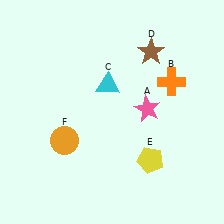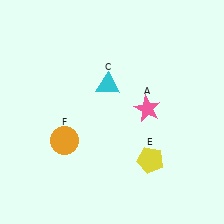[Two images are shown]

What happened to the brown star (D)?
The brown star (D) was removed in Image 2. It was in the top-right area of Image 1.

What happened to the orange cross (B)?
The orange cross (B) was removed in Image 2. It was in the top-right area of Image 1.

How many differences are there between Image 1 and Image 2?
There are 2 differences between the two images.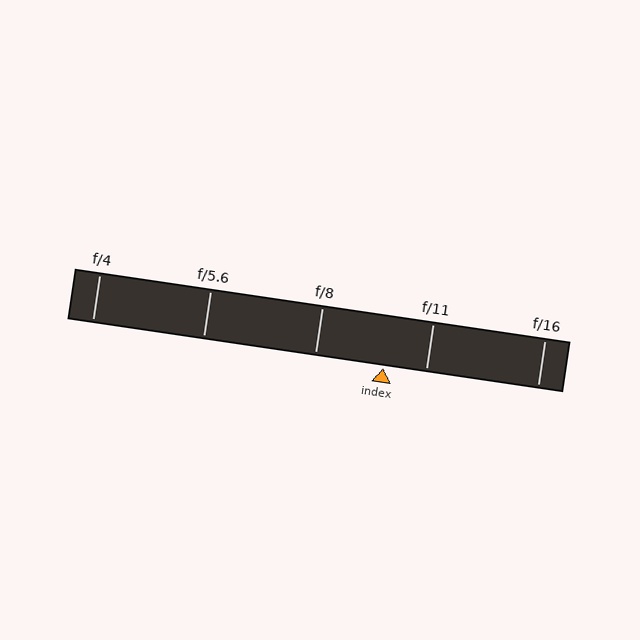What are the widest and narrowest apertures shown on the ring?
The widest aperture shown is f/4 and the narrowest is f/16.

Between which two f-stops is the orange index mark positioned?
The index mark is between f/8 and f/11.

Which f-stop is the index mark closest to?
The index mark is closest to f/11.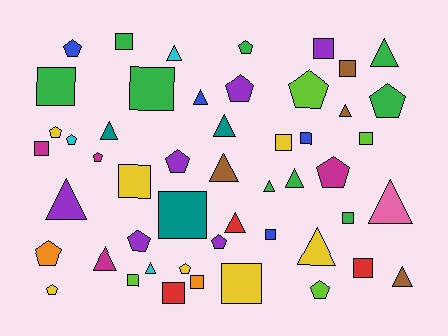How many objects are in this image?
There are 50 objects.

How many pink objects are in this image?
There is 1 pink object.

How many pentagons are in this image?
There are 16 pentagons.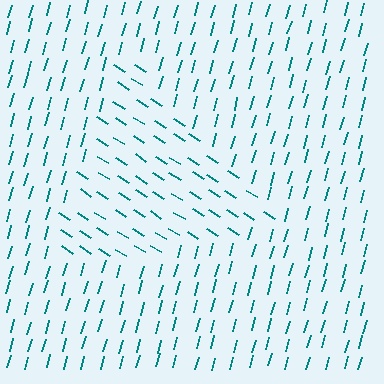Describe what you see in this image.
The image is filled with small teal line segments. A triangle region in the image has lines oriented differently from the surrounding lines, creating a visible texture boundary.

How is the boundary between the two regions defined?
The boundary is defined purely by a change in line orientation (approximately 73 degrees difference). All lines are the same color and thickness.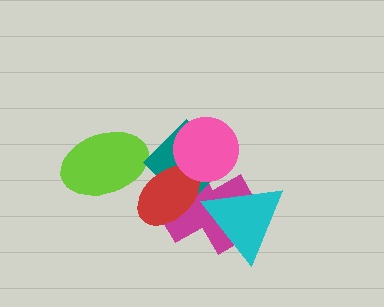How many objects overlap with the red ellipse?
4 objects overlap with the red ellipse.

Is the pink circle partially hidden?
No, no other shape covers it.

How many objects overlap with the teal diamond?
3 objects overlap with the teal diamond.